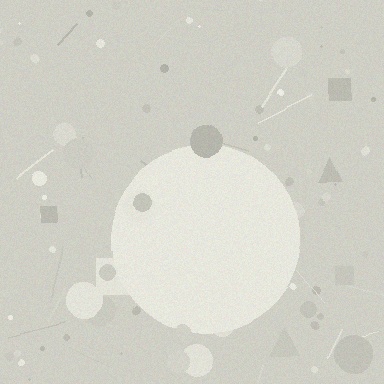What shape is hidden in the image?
A circle is hidden in the image.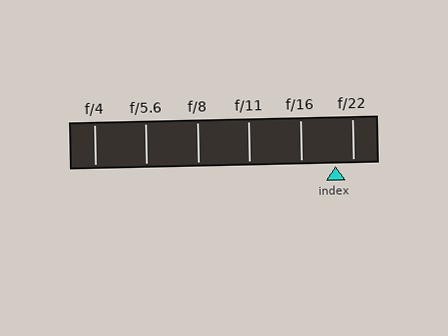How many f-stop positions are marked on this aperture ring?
There are 6 f-stop positions marked.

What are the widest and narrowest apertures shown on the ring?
The widest aperture shown is f/4 and the narrowest is f/22.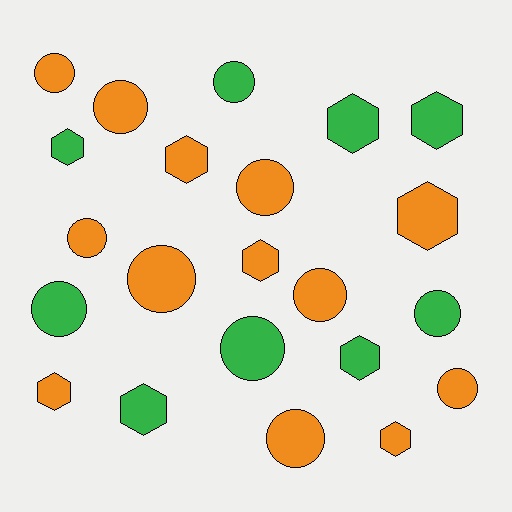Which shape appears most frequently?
Circle, with 12 objects.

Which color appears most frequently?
Orange, with 13 objects.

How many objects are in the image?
There are 22 objects.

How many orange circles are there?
There are 8 orange circles.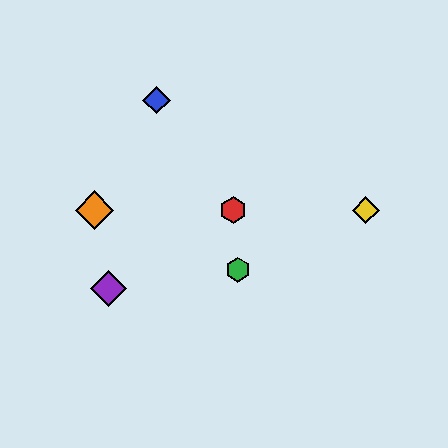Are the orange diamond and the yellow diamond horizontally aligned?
Yes, both are at y≈210.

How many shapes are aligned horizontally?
3 shapes (the red hexagon, the yellow diamond, the orange diamond) are aligned horizontally.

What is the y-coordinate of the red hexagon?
The red hexagon is at y≈210.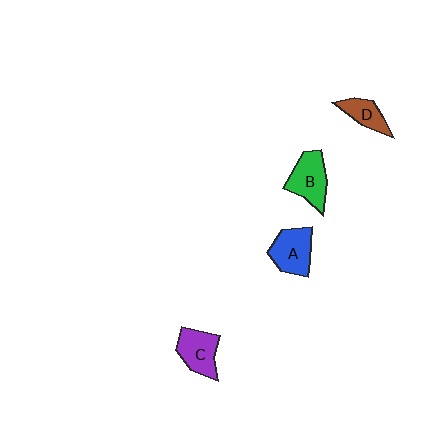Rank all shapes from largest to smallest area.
From largest to smallest: B (green), A (blue), C (purple), D (brown).